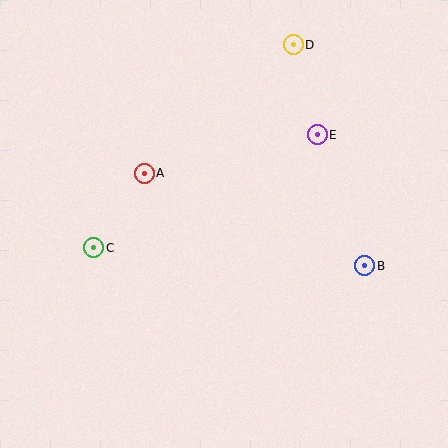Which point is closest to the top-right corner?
Point D is closest to the top-right corner.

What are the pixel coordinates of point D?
Point D is at (293, 45).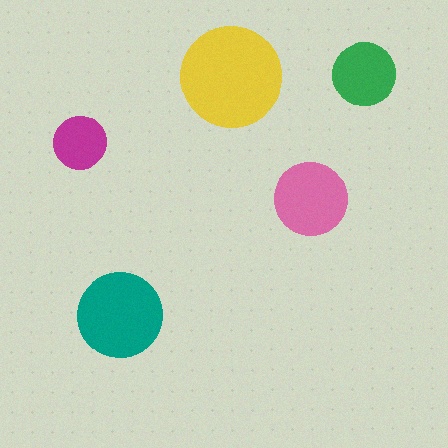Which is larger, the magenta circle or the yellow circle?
The yellow one.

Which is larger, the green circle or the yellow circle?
The yellow one.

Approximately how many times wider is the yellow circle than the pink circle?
About 1.5 times wider.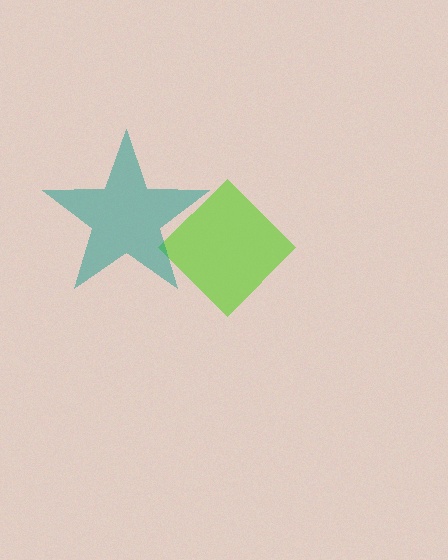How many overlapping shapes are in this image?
There are 2 overlapping shapes in the image.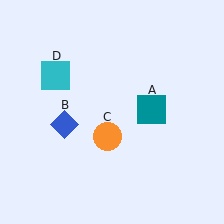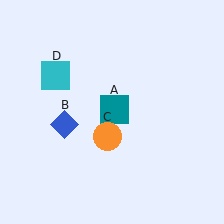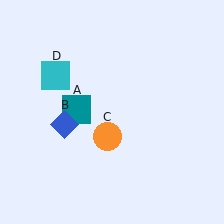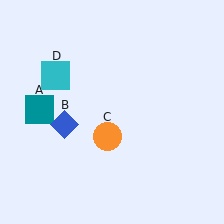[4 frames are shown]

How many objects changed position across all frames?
1 object changed position: teal square (object A).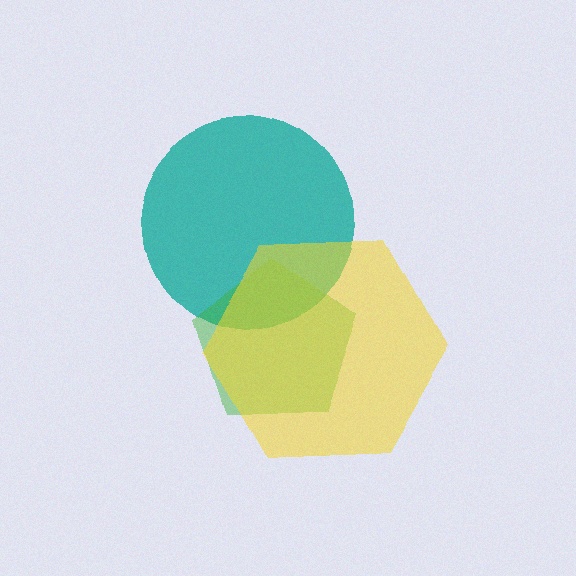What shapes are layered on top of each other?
The layered shapes are: a teal circle, a green pentagon, a yellow hexagon.